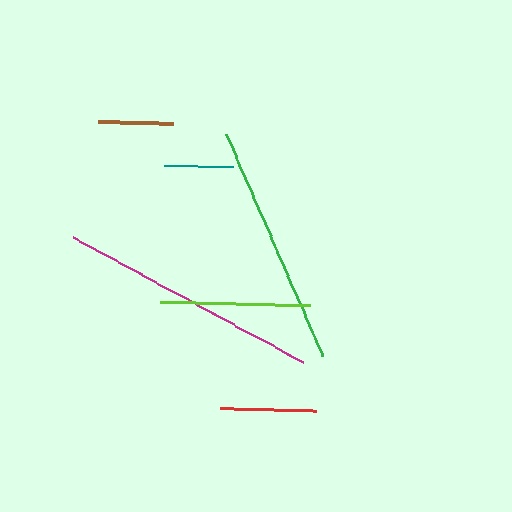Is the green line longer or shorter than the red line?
The green line is longer than the red line.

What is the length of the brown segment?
The brown segment is approximately 75 pixels long.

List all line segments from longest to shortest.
From longest to shortest: magenta, green, lime, red, brown, teal.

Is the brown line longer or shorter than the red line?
The red line is longer than the brown line.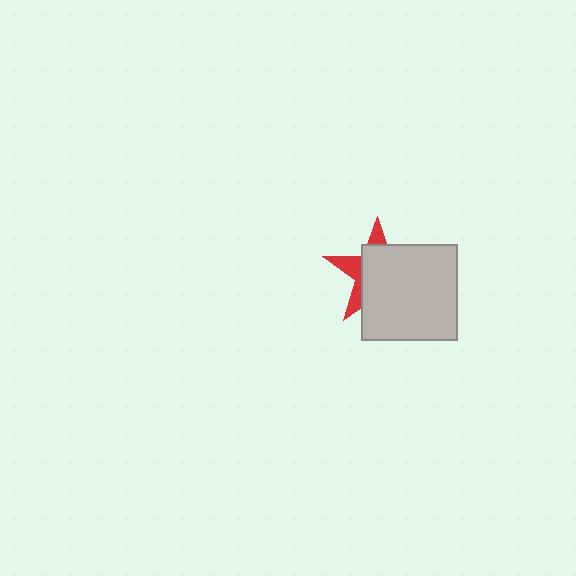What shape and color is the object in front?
The object in front is a light gray square.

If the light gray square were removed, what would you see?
You would see the complete red star.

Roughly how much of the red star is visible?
A small part of it is visible (roughly 31%).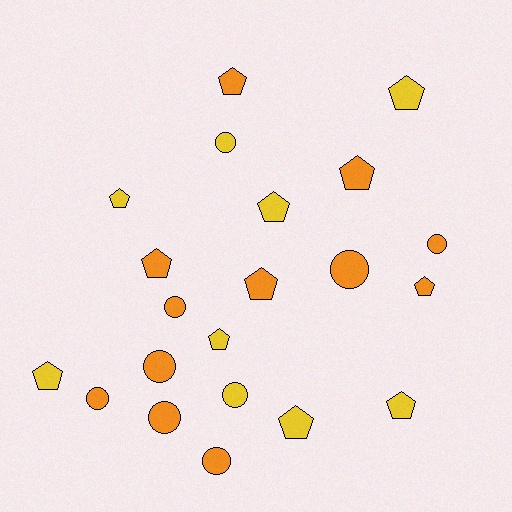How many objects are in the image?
There are 21 objects.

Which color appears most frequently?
Orange, with 12 objects.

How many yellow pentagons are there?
There are 7 yellow pentagons.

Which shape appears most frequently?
Pentagon, with 12 objects.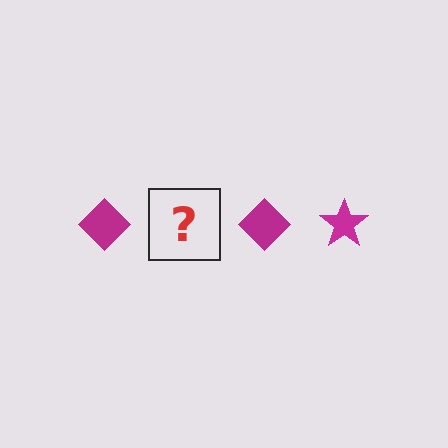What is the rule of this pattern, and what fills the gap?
The rule is that the pattern cycles through diamond, star shapes in magenta. The gap should be filled with a magenta star.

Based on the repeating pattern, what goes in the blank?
The blank should be a magenta star.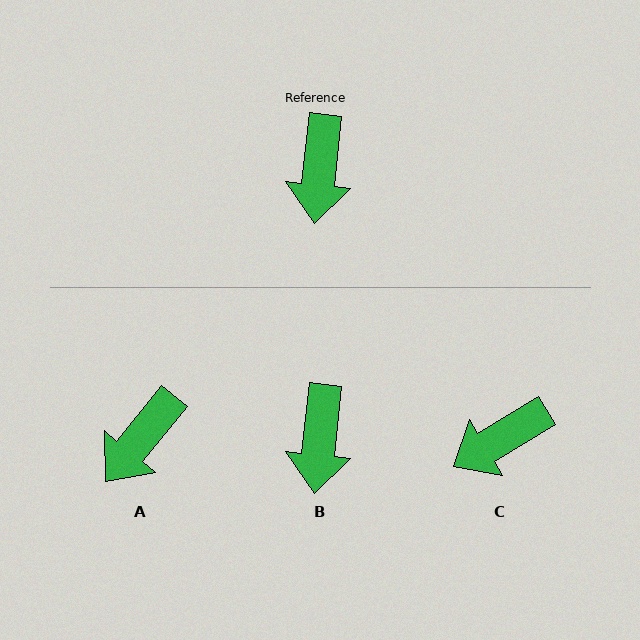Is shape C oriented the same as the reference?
No, it is off by about 53 degrees.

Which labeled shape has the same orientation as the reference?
B.